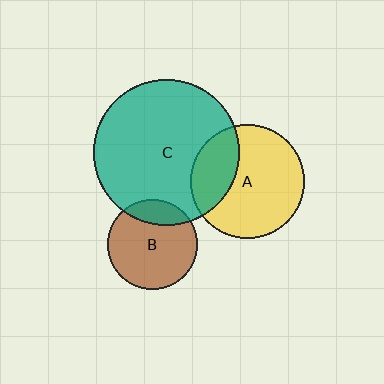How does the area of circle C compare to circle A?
Approximately 1.6 times.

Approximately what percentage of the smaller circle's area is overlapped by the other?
Approximately 30%.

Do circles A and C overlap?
Yes.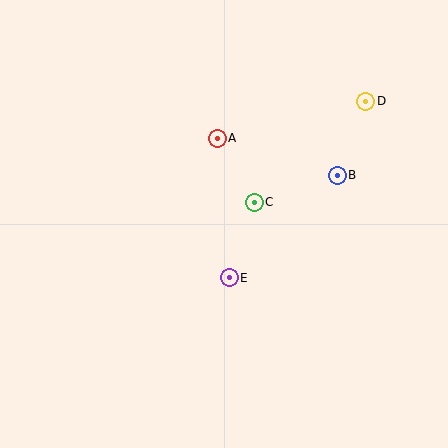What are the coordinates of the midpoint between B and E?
The midpoint between B and E is at (283, 227).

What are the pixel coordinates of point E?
Point E is at (229, 278).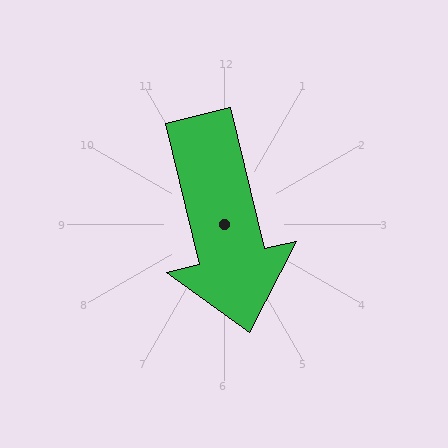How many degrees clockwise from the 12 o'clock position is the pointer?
Approximately 167 degrees.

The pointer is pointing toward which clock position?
Roughly 6 o'clock.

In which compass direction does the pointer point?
South.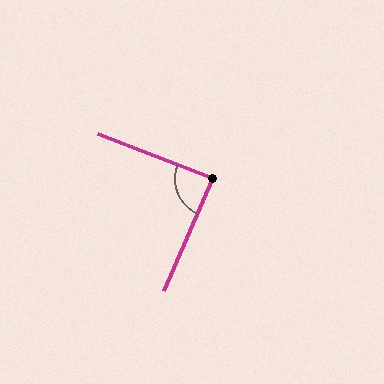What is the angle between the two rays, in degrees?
Approximately 88 degrees.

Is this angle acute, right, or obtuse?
It is approximately a right angle.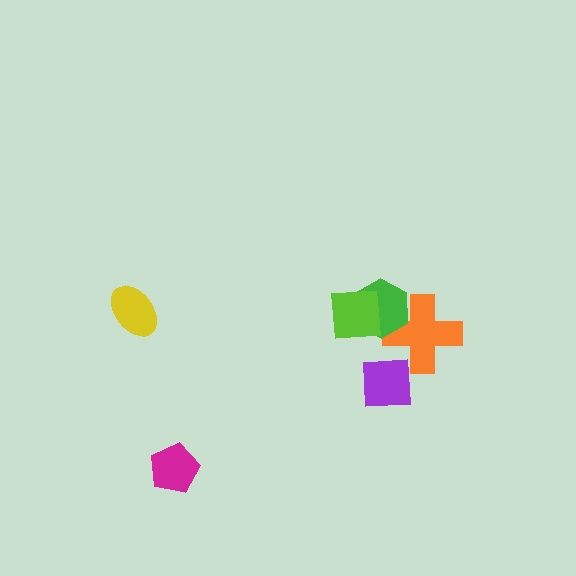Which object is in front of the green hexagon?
The lime square is in front of the green hexagon.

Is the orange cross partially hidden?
Yes, it is partially covered by another shape.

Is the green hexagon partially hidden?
Yes, it is partially covered by another shape.